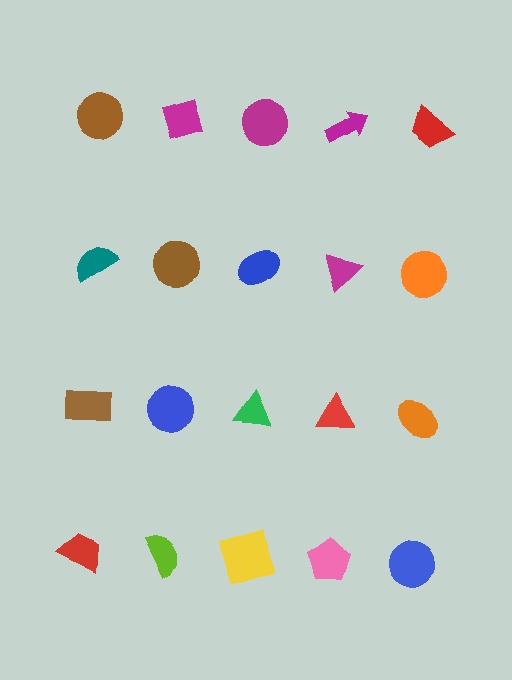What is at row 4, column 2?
A lime semicircle.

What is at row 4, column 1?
A red trapezoid.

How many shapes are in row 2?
5 shapes.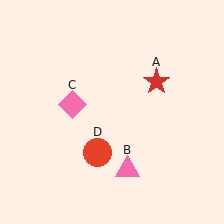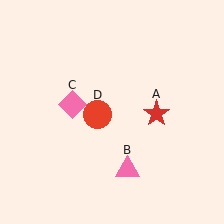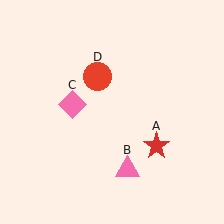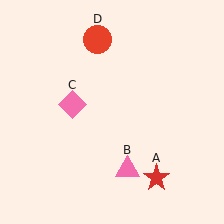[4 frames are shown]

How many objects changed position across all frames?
2 objects changed position: red star (object A), red circle (object D).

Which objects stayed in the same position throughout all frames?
Pink triangle (object B) and pink diamond (object C) remained stationary.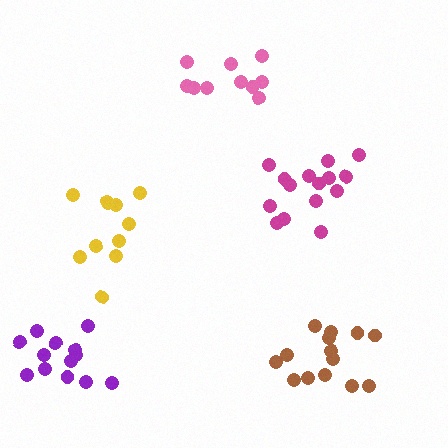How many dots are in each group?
Group 1: 15 dots, Group 2: 14 dots, Group 3: 10 dots, Group 4: 11 dots, Group 5: 13 dots (63 total).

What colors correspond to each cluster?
The clusters are colored: magenta, brown, pink, yellow, purple.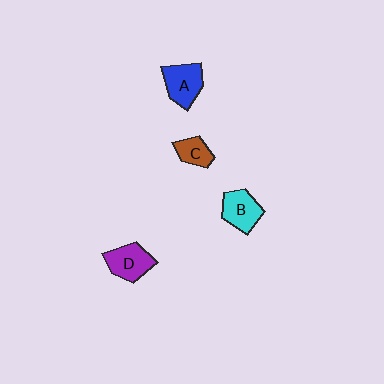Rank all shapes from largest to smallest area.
From largest to smallest: A (blue), D (purple), B (cyan), C (brown).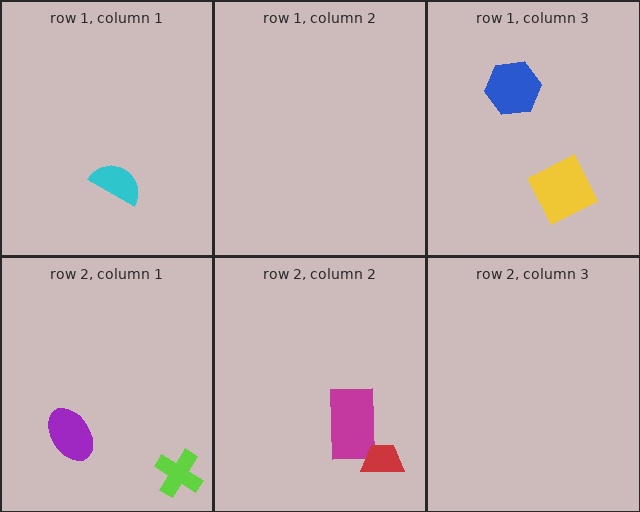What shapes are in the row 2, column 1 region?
The purple ellipse, the lime cross.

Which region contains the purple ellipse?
The row 2, column 1 region.